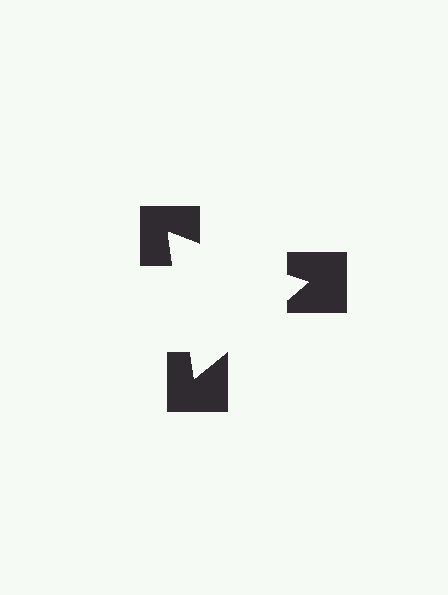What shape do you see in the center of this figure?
An illusory triangle — its edges are inferred from the aligned wedge cuts in the notched squares, not physically drawn.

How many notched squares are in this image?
There are 3 — one at each vertex of the illusory triangle.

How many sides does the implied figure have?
3 sides.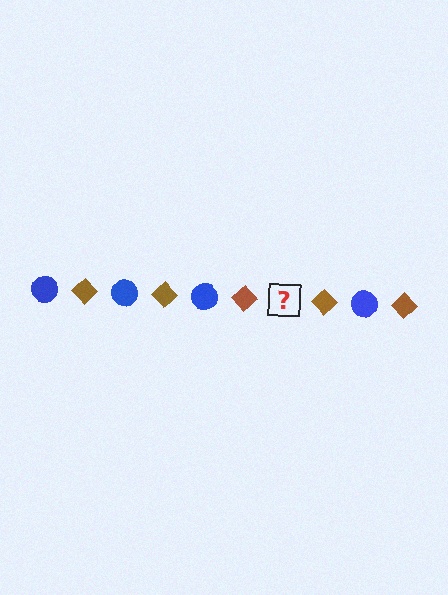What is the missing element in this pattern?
The missing element is a blue circle.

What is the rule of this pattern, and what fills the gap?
The rule is that the pattern alternates between blue circle and brown diamond. The gap should be filled with a blue circle.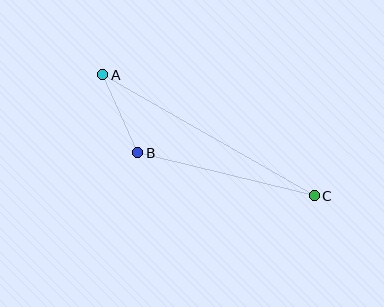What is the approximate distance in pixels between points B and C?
The distance between B and C is approximately 181 pixels.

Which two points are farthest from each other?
Points A and C are farthest from each other.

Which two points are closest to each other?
Points A and B are closest to each other.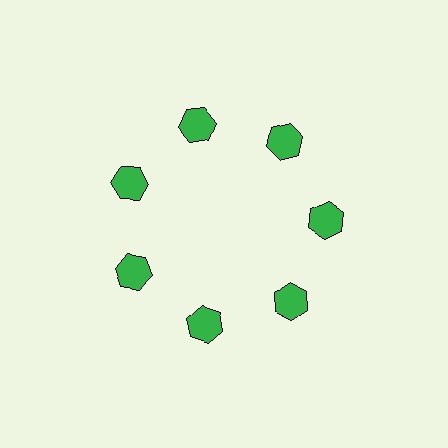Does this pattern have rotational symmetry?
Yes, this pattern has 7-fold rotational symmetry. It looks the same after rotating 51 degrees around the center.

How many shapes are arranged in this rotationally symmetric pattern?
There are 7 shapes, arranged in 7 groups of 1.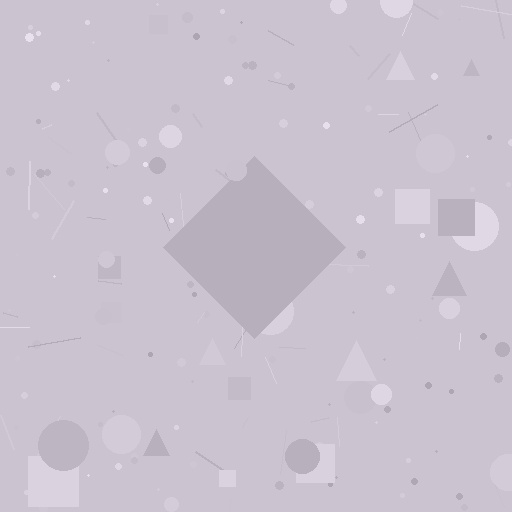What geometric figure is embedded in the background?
A diamond is embedded in the background.